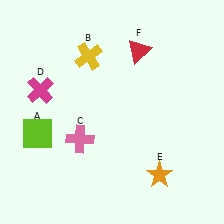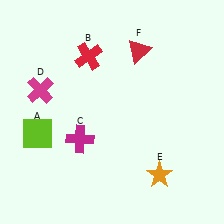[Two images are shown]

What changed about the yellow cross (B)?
In Image 1, B is yellow. In Image 2, it changed to red.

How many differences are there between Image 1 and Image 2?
There are 2 differences between the two images.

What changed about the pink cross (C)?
In Image 1, C is pink. In Image 2, it changed to magenta.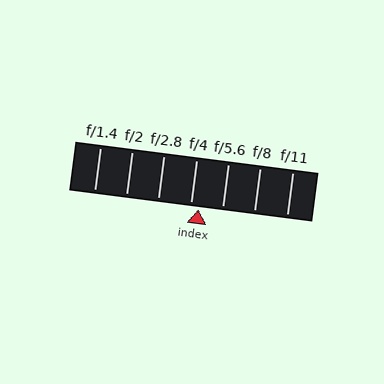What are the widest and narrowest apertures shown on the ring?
The widest aperture shown is f/1.4 and the narrowest is f/11.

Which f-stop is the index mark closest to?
The index mark is closest to f/4.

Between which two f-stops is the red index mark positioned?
The index mark is between f/4 and f/5.6.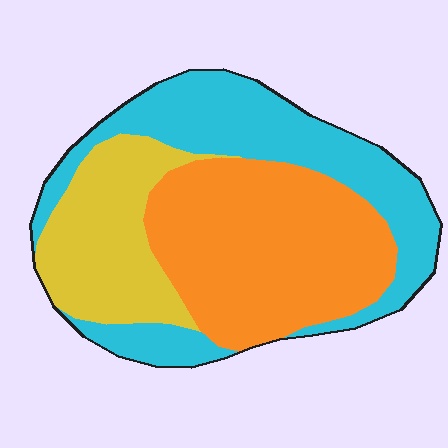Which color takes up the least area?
Yellow, at roughly 25%.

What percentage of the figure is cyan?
Cyan covers around 35% of the figure.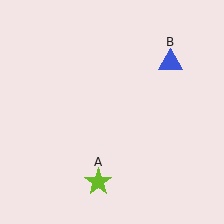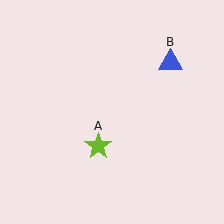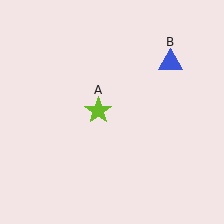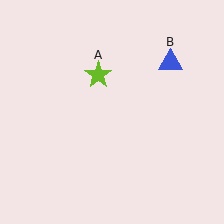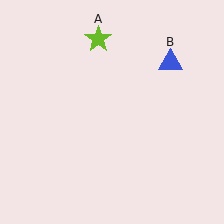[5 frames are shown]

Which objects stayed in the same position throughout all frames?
Blue triangle (object B) remained stationary.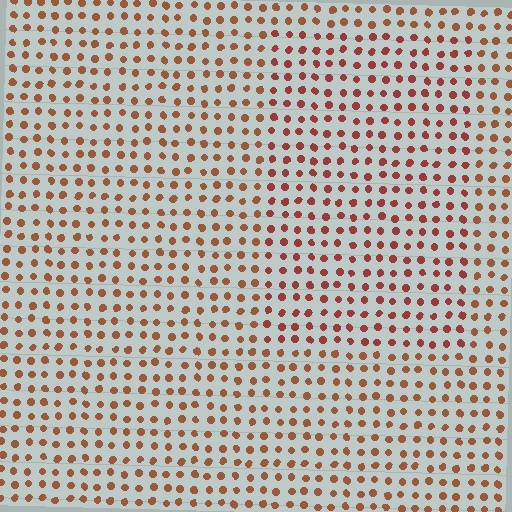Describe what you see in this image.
The image is filled with small brown elements in a uniform arrangement. A rectangle-shaped region is visible where the elements are tinted to a slightly different hue, forming a subtle color boundary.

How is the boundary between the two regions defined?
The boundary is defined purely by a slight shift in hue (about 19 degrees). Spacing, size, and orientation are identical on both sides.